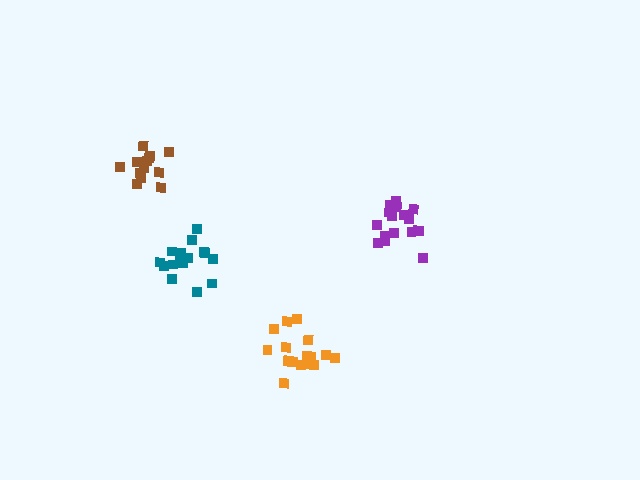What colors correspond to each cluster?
The clusters are colored: brown, orange, teal, purple.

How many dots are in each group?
Group 1: 13 dots, Group 2: 18 dots, Group 3: 17 dots, Group 4: 17 dots (65 total).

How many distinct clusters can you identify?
There are 4 distinct clusters.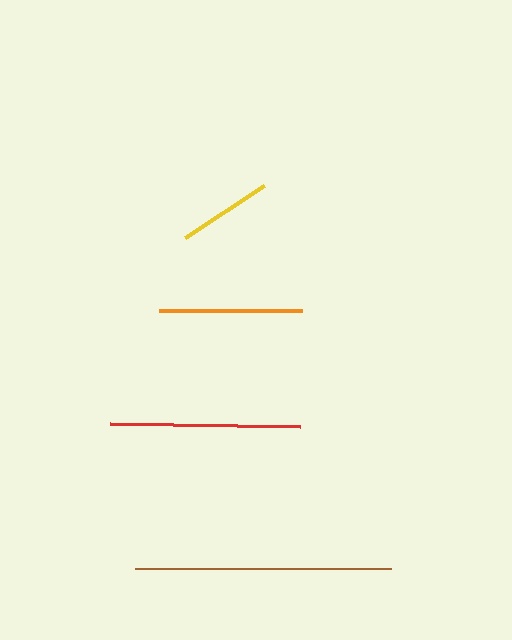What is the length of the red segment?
The red segment is approximately 189 pixels long.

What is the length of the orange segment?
The orange segment is approximately 144 pixels long.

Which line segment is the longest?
The brown line is the longest at approximately 256 pixels.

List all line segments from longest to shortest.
From longest to shortest: brown, red, orange, yellow.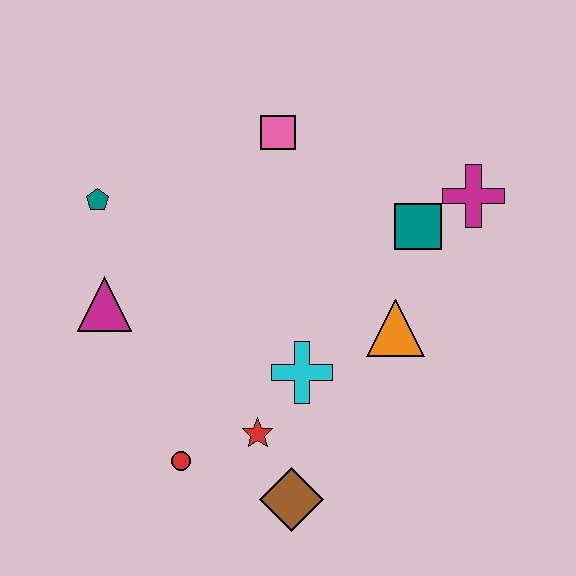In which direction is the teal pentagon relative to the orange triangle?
The teal pentagon is to the left of the orange triangle.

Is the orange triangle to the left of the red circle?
No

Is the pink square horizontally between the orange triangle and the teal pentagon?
Yes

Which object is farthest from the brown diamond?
The pink square is farthest from the brown diamond.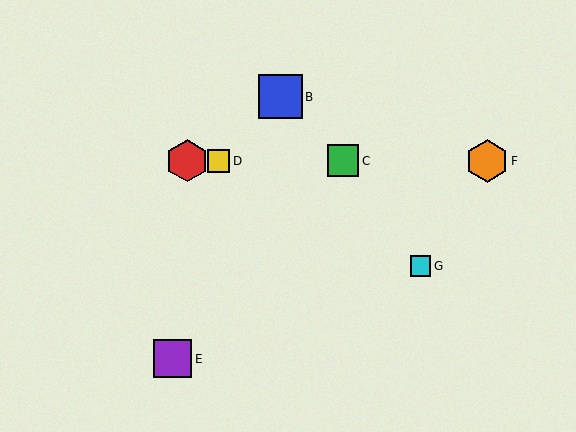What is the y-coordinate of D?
Object D is at y≈161.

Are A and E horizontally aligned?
No, A is at y≈161 and E is at y≈359.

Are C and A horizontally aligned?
Yes, both are at y≈161.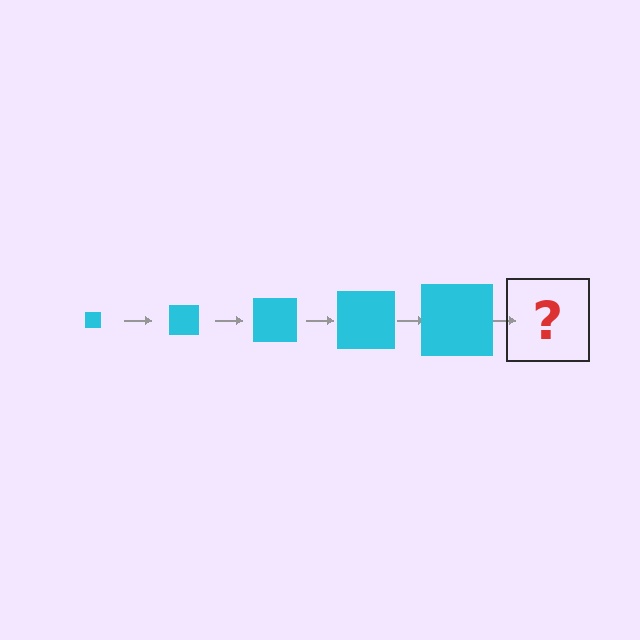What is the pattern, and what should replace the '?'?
The pattern is that the square gets progressively larger each step. The '?' should be a cyan square, larger than the previous one.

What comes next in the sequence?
The next element should be a cyan square, larger than the previous one.